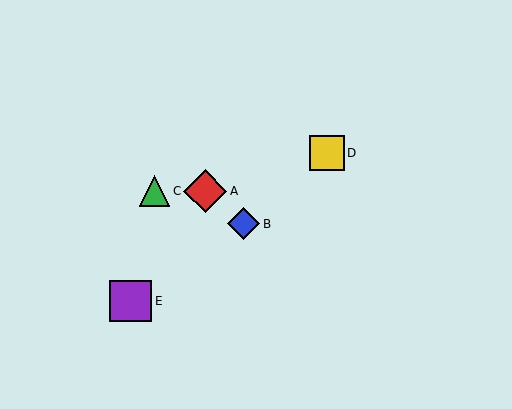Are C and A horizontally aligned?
Yes, both are at y≈191.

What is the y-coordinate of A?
Object A is at y≈191.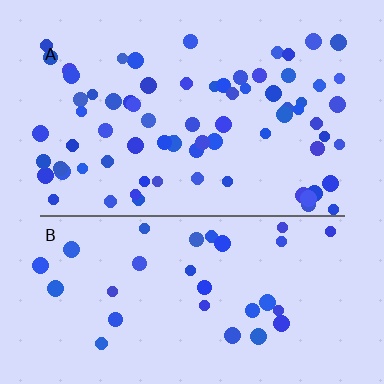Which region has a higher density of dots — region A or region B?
A (the top).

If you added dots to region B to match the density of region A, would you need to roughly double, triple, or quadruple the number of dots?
Approximately double.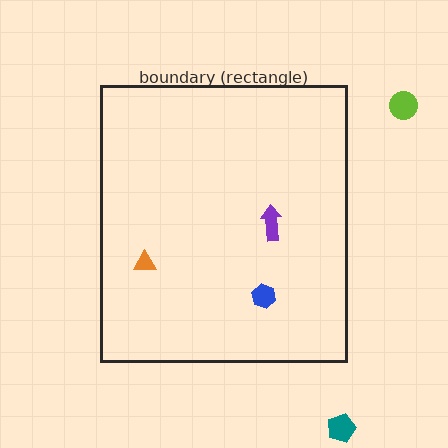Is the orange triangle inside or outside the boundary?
Inside.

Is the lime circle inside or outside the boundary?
Outside.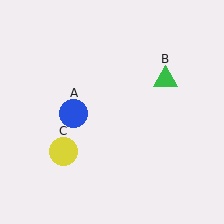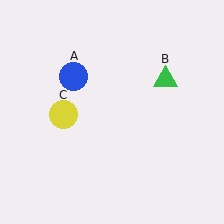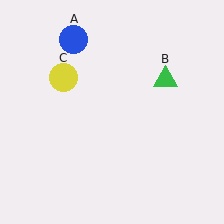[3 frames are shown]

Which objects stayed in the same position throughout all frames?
Green triangle (object B) remained stationary.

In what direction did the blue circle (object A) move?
The blue circle (object A) moved up.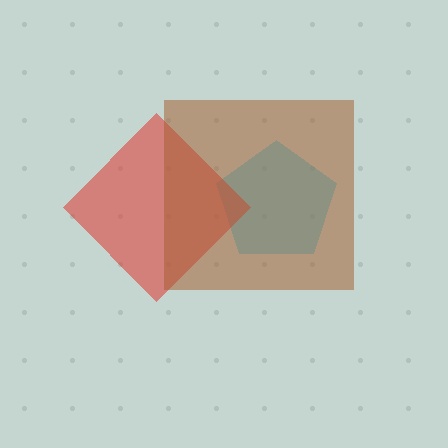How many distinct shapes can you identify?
There are 3 distinct shapes: a cyan pentagon, a red diamond, a brown square.